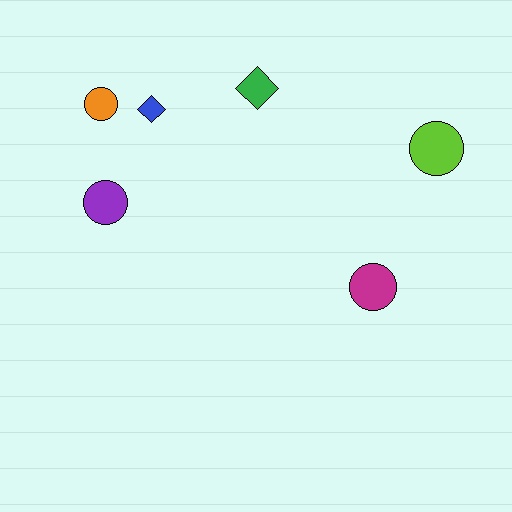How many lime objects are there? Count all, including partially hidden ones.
There is 1 lime object.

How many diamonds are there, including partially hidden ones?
There are 2 diamonds.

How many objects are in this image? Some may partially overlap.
There are 6 objects.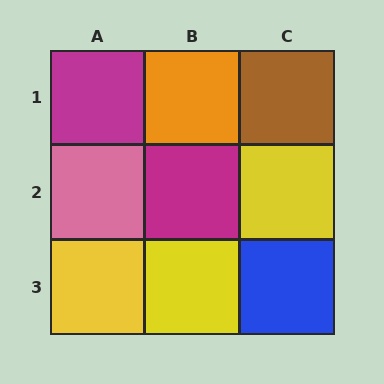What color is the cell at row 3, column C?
Blue.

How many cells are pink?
1 cell is pink.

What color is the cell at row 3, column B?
Yellow.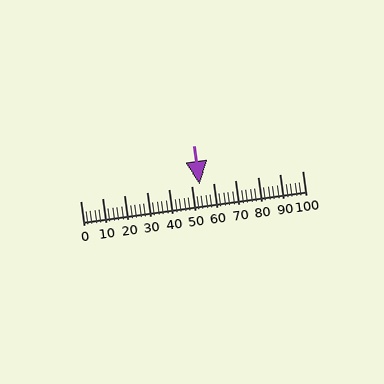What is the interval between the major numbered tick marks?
The major tick marks are spaced 10 units apart.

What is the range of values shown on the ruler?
The ruler shows values from 0 to 100.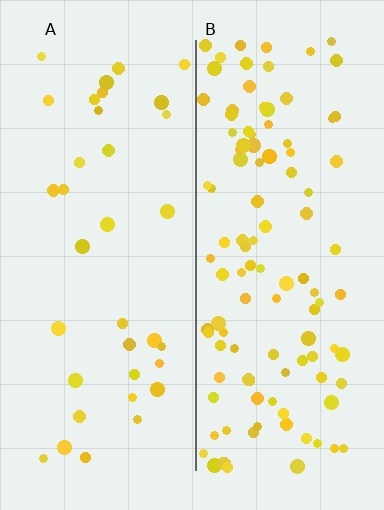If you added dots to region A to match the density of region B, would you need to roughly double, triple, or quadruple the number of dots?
Approximately triple.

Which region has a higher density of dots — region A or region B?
B (the right).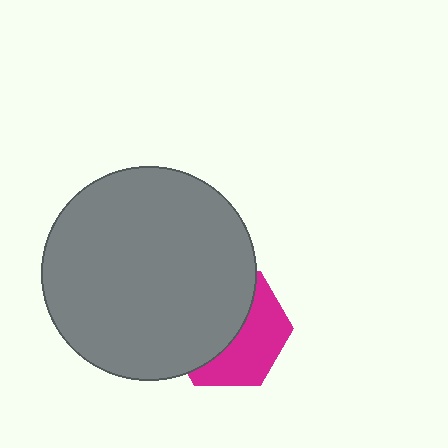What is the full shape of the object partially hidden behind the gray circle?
The partially hidden object is a magenta hexagon.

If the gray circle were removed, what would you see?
You would see the complete magenta hexagon.